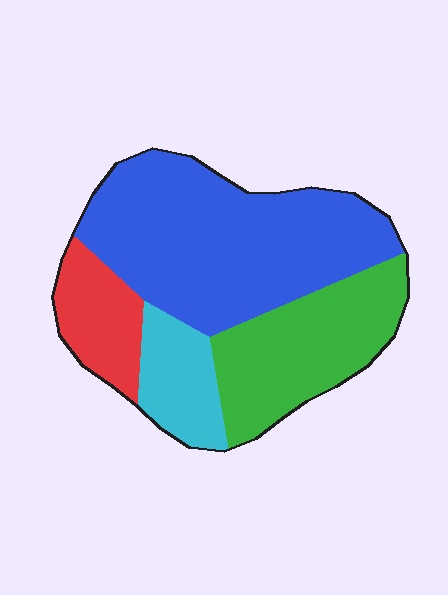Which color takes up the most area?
Blue, at roughly 50%.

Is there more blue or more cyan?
Blue.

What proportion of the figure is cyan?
Cyan covers roughly 10% of the figure.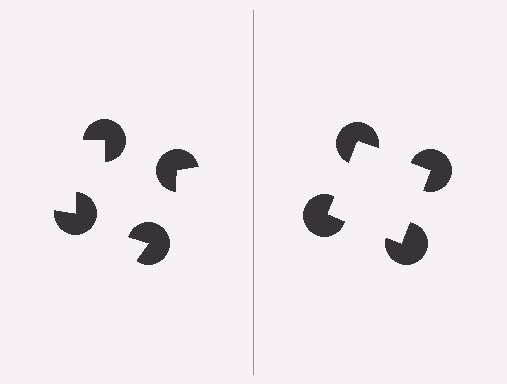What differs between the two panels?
The pac-man discs are positioned identically on both sides; only the wedge orientations differ. On the right they align to a square; on the left they are misaligned.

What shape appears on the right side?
An illusory square.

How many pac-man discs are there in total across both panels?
8 — 4 on each side.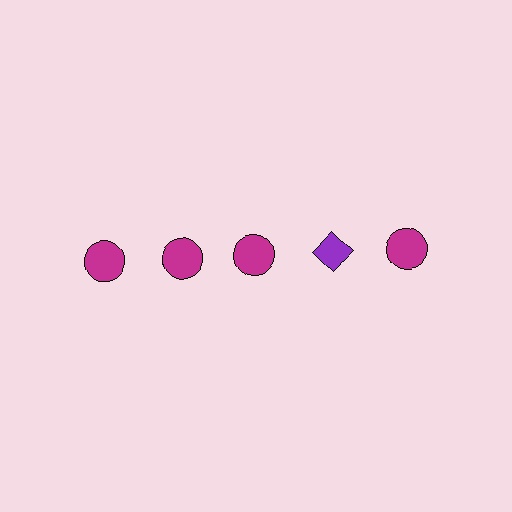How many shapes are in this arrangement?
There are 5 shapes arranged in a grid pattern.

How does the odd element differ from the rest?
It differs in both color (purple instead of magenta) and shape (diamond instead of circle).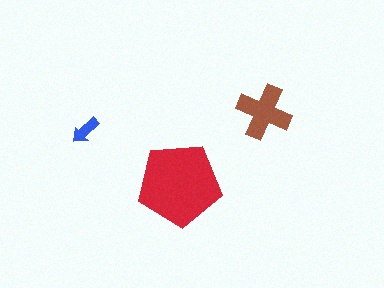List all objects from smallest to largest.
The blue arrow, the brown cross, the red pentagon.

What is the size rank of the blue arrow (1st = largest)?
3rd.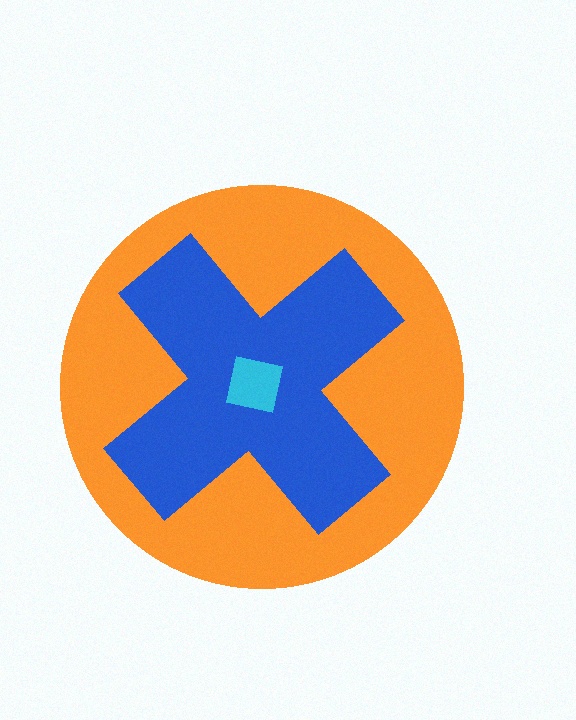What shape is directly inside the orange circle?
The blue cross.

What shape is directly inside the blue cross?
The cyan square.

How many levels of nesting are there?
3.